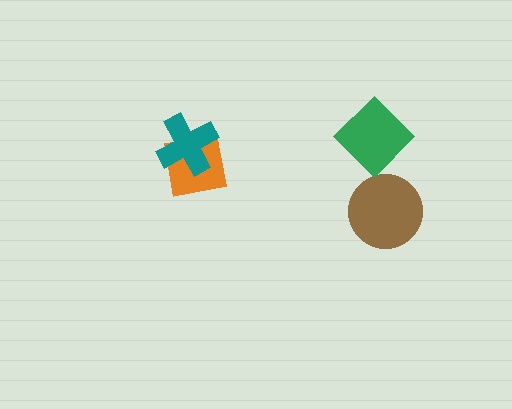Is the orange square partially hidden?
Yes, it is partially covered by another shape.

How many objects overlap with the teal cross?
1 object overlaps with the teal cross.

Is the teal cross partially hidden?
No, no other shape covers it.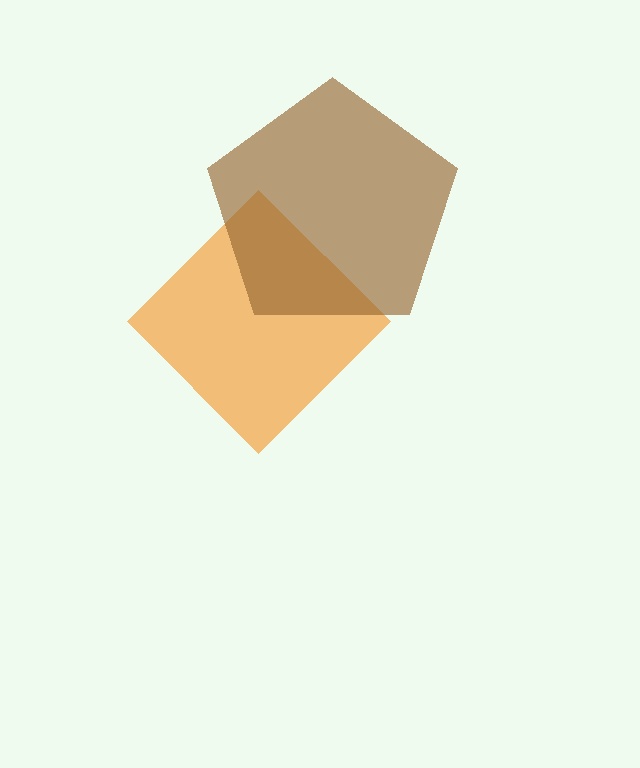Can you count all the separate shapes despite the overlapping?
Yes, there are 2 separate shapes.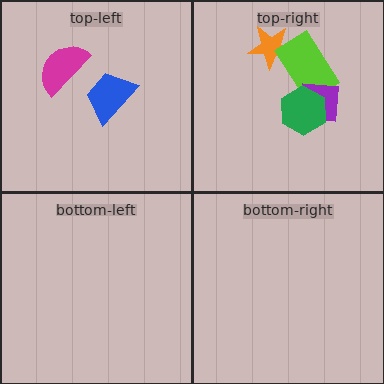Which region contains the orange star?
The top-right region.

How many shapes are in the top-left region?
2.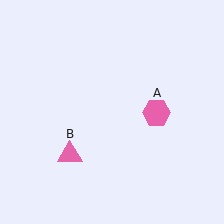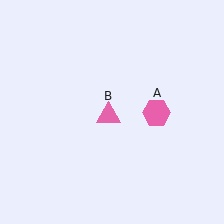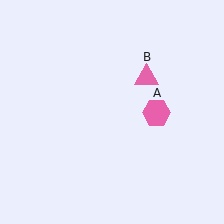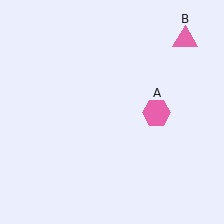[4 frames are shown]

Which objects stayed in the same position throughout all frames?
Pink hexagon (object A) remained stationary.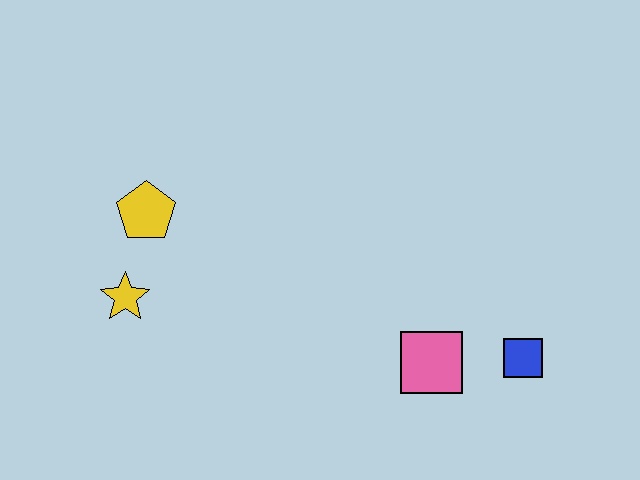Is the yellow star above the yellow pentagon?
No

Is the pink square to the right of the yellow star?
Yes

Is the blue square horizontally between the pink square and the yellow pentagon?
No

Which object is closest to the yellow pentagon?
The yellow star is closest to the yellow pentagon.